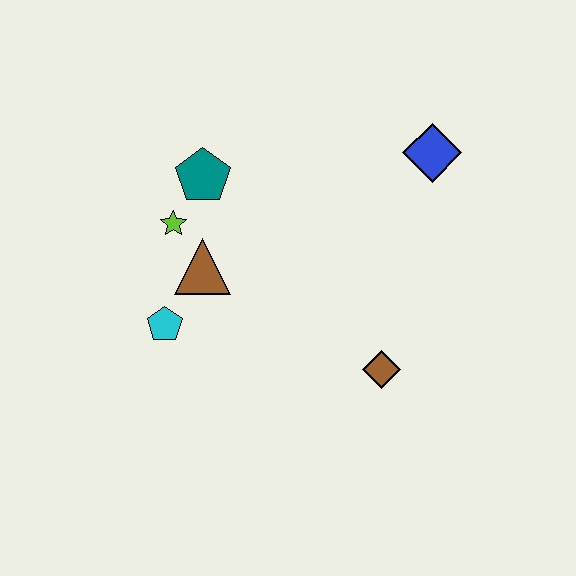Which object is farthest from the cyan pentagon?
The blue diamond is farthest from the cyan pentagon.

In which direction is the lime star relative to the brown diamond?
The lime star is to the left of the brown diamond.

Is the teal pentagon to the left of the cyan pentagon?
No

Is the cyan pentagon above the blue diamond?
No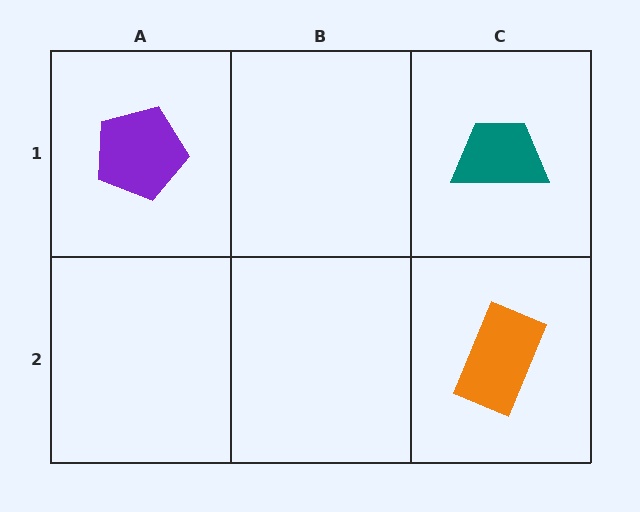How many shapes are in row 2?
1 shape.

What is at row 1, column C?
A teal trapezoid.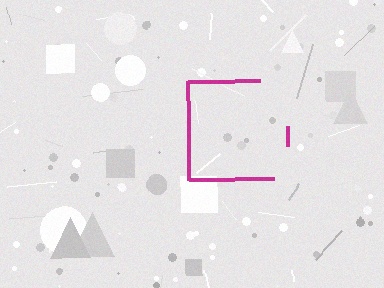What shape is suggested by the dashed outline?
The dashed outline suggests a square.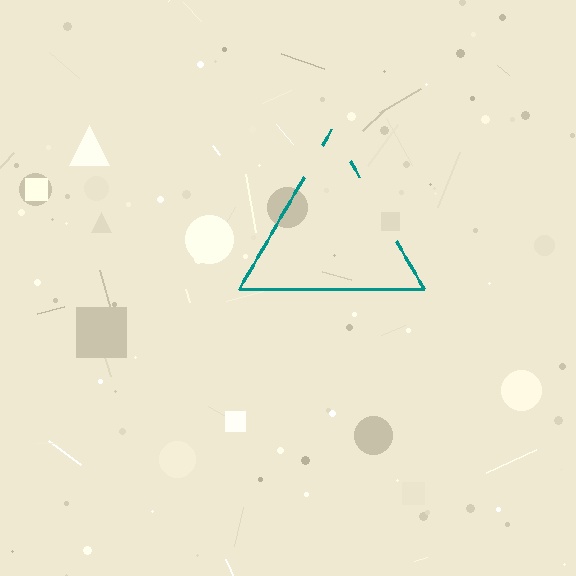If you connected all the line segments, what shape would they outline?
They would outline a triangle.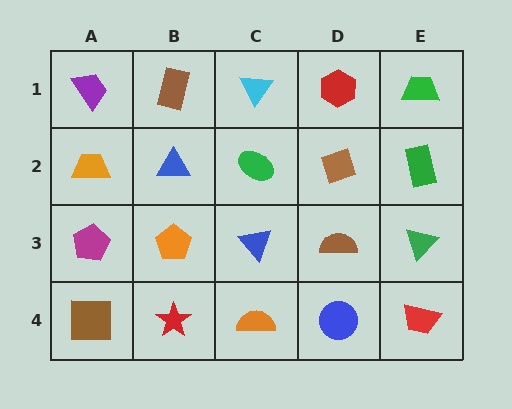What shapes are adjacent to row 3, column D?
A brown diamond (row 2, column D), a blue circle (row 4, column D), a blue triangle (row 3, column C), a green triangle (row 3, column E).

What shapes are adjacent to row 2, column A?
A purple trapezoid (row 1, column A), a magenta pentagon (row 3, column A), a blue triangle (row 2, column B).